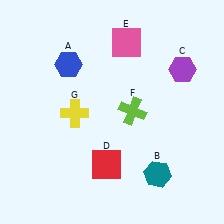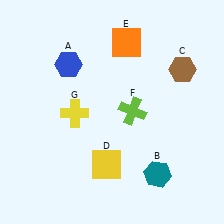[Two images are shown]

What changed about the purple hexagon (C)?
In Image 1, C is purple. In Image 2, it changed to brown.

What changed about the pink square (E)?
In Image 1, E is pink. In Image 2, it changed to orange.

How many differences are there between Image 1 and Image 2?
There are 3 differences between the two images.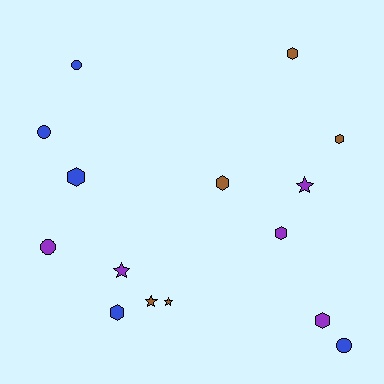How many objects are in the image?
There are 15 objects.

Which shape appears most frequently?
Hexagon, with 7 objects.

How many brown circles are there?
There are no brown circles.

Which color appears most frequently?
Blue, with 5 objects.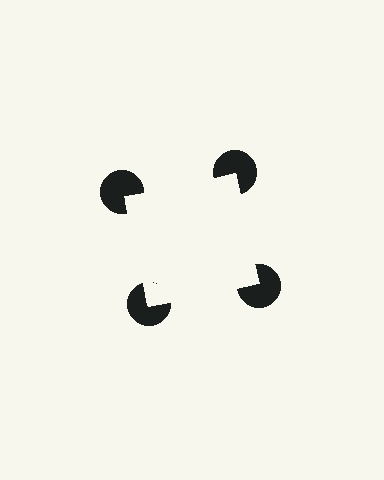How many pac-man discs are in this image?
There are 4 — one at each vertex of the illusory square.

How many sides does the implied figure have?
4 sides.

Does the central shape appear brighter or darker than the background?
It typically appears slightly brighter than the background, even though no actual brightness change is drawn.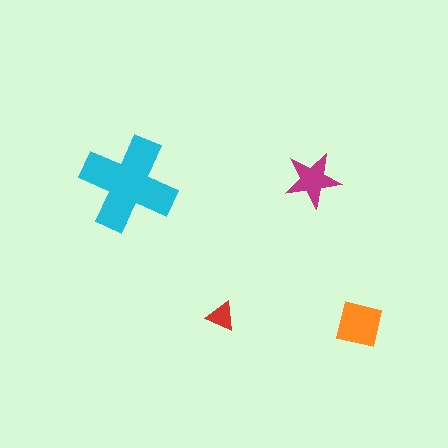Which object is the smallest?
The red triangle.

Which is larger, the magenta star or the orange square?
The orange square.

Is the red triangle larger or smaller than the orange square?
Smaller.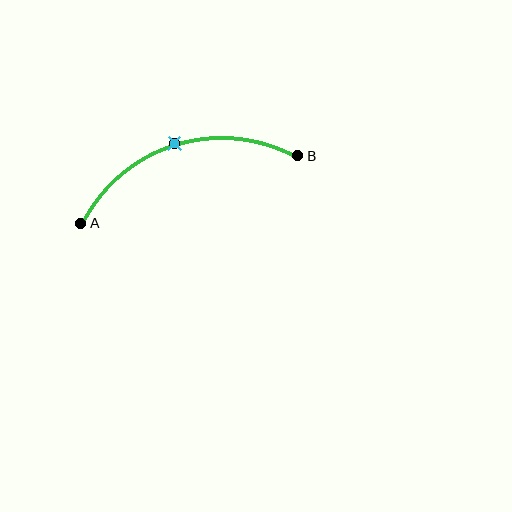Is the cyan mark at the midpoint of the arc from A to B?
Yes. The cyan mark lies on the arc at equal arc-length from both A and B — it is the arc midpoint.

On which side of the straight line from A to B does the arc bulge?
The arc bulges above the straight line connecting A and B.